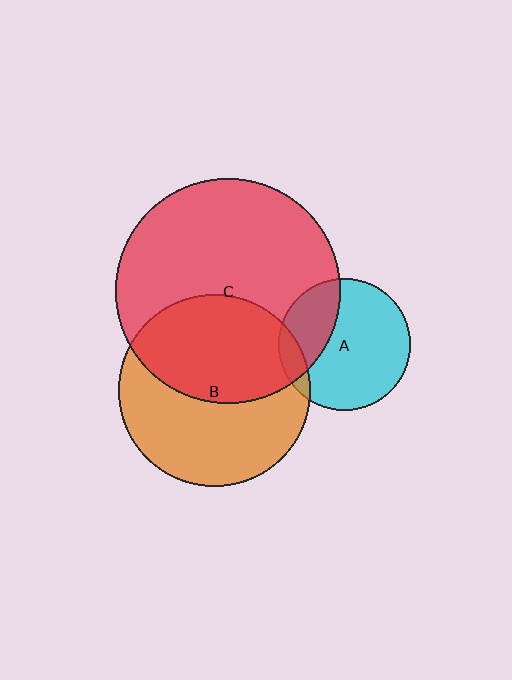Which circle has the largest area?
Circle C (red).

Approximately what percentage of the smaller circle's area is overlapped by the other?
Approximately 50%.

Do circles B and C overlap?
Yes.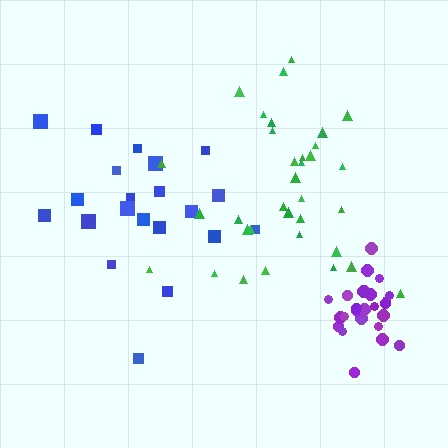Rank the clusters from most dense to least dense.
purple, green, blue.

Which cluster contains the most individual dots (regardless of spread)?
Green (34).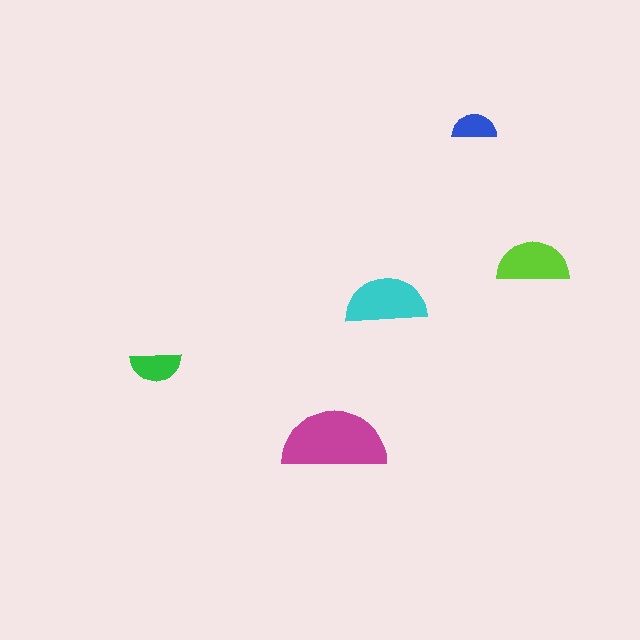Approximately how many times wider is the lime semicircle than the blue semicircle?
About 1.5 times wider.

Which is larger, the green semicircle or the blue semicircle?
The green one.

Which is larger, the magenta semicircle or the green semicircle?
The magenta one.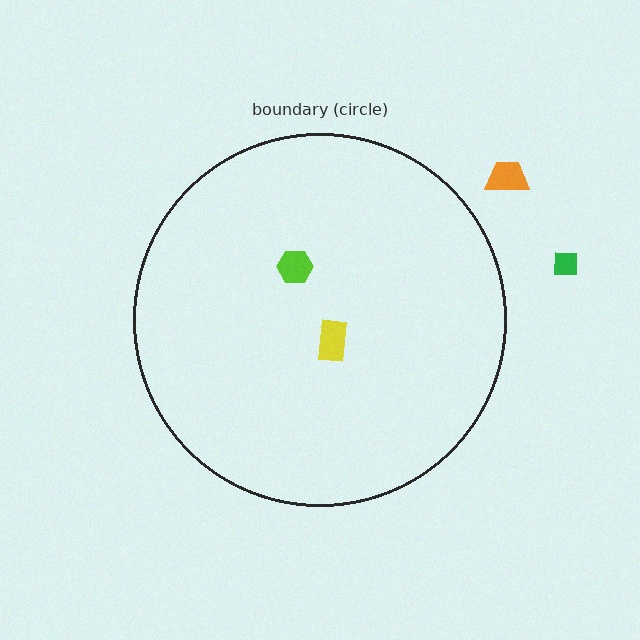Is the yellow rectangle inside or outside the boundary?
Inside.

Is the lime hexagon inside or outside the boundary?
Inside.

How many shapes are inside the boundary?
2 inside, 2 outside.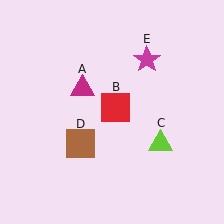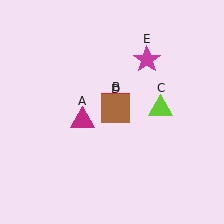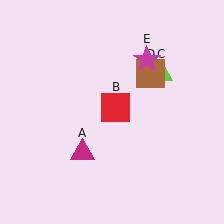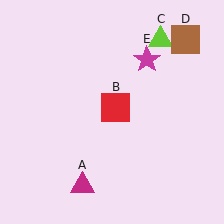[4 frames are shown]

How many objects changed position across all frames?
3 objects changed position: magenta triangle (object A), lime triangle (object C), brown square (object D).